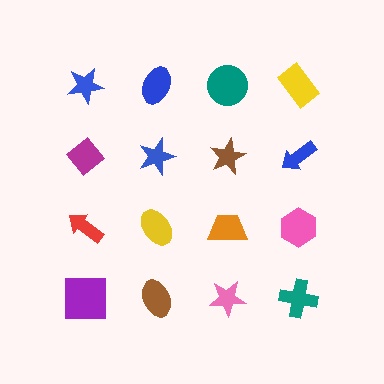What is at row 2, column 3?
A brown star.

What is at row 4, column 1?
A purple square.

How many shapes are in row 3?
4 shapes.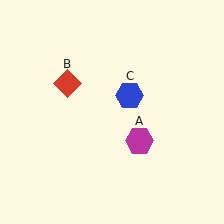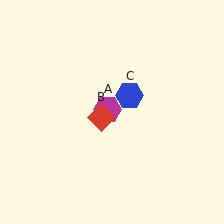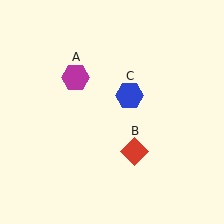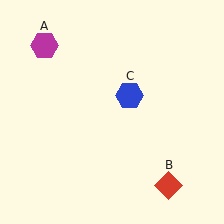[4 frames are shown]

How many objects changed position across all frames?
2 objects changed position: magenta hexagon (object A), red diamond (object B).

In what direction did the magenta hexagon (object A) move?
The magenta hexagon (object A) moved up and to the left.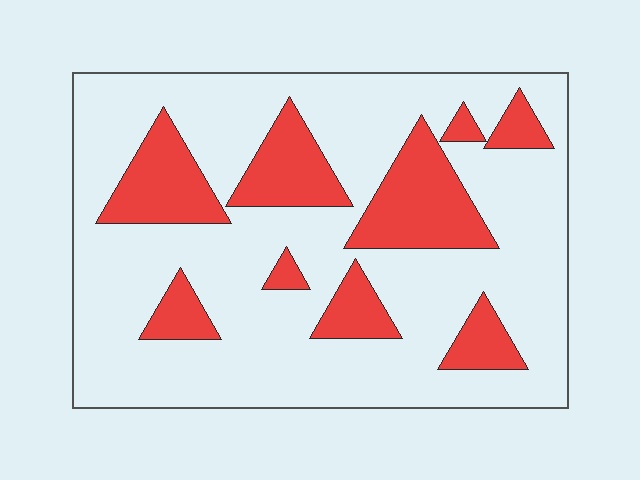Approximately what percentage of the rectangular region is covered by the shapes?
Approximately 25%.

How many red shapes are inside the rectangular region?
9.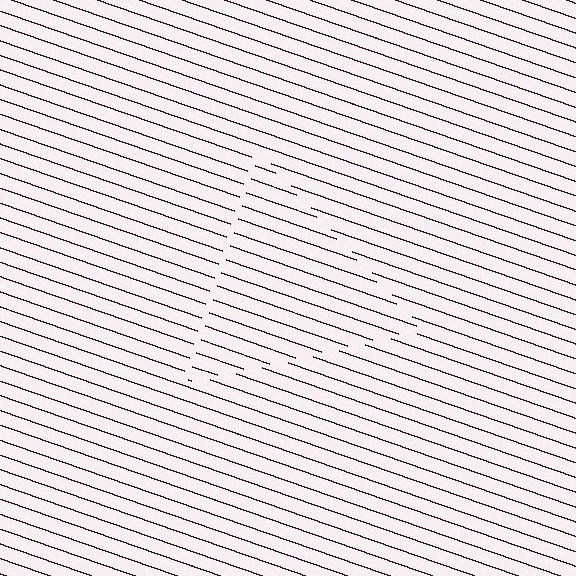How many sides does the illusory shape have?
3 sides — the line-ends trace a triangle.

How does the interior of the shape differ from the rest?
The interior of the shape contains the same grating, shifted by half a period — the contour is defined by the phase discontinuity where line-ends from the inner and outer gratings abut.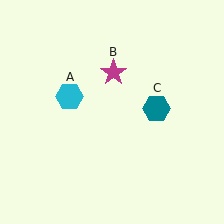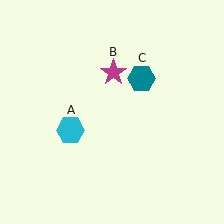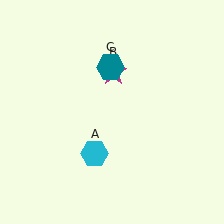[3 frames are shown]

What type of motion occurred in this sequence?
The cyan hexagon (object A), teal hexagon (object C) rotated counterclockwise around the center of the scene.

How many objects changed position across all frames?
2 objects changed position: cyan hexagon (object A), teal hexagon (object C).